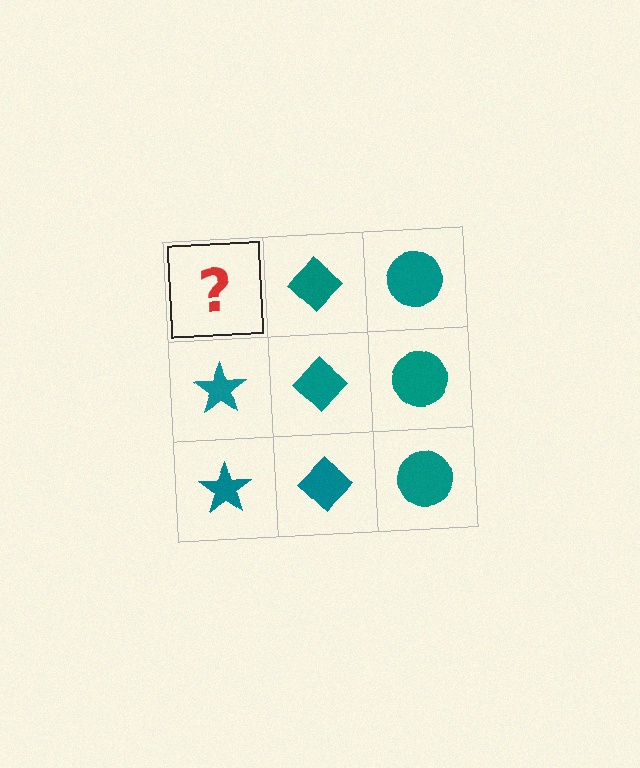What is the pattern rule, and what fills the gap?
The rule is that each column has a consistent shape. The gap should be filled with a teal star.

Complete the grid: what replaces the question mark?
The question mark should be replaced with a teal star.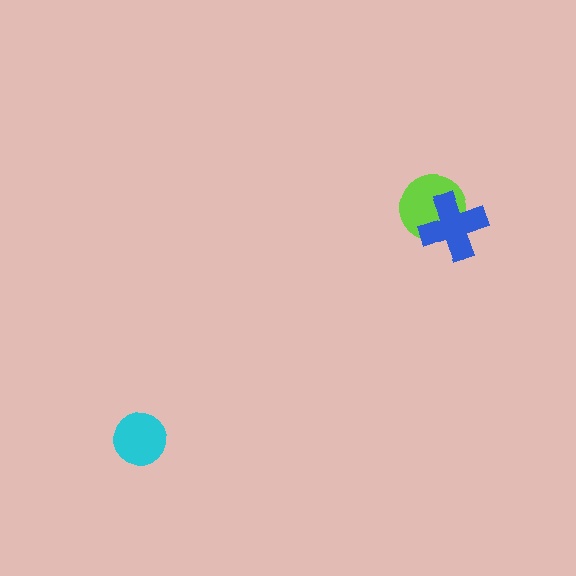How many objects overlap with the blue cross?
1 object overlaps with the blue cross.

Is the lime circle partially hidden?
Yes, it is partially covered by another shape.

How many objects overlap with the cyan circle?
0 objects overlap with the cyan circle.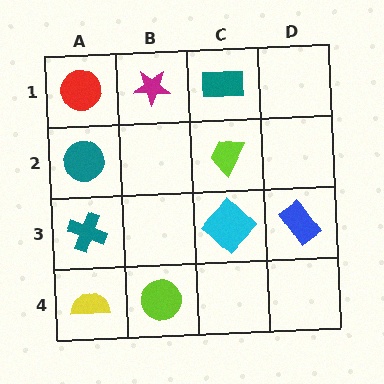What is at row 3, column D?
A blue rectangle.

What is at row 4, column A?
A yellow semicircle.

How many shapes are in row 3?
3 shapes.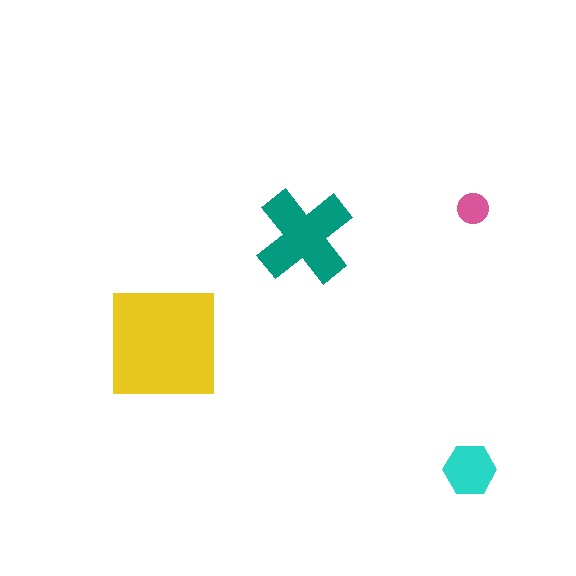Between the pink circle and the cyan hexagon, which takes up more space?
The cyan hexagon.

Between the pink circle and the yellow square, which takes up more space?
The yellow square.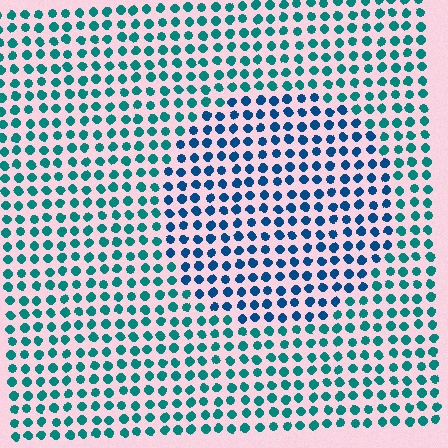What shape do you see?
I see a circle.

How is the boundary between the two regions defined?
The boundary is defined purely by a slight shift in hue (about 33 degrees). Spacing, size, and orientation are identical on both sides.